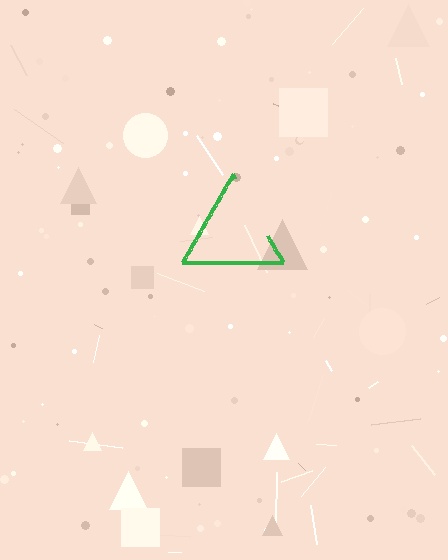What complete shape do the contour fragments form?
The contour fragments form a triangle.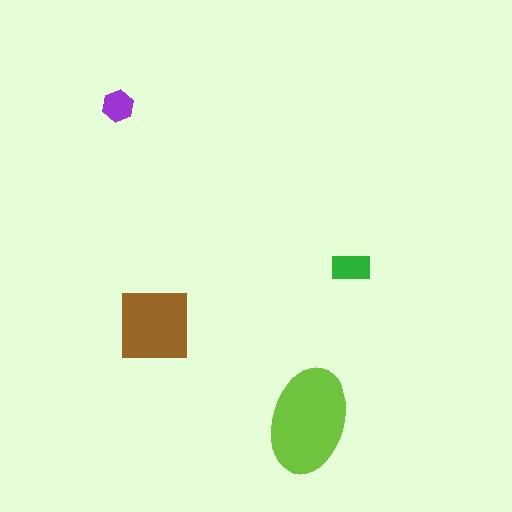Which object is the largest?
The lime ellipse.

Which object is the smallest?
The purple hexagon.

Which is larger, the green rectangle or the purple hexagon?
The green rectangle.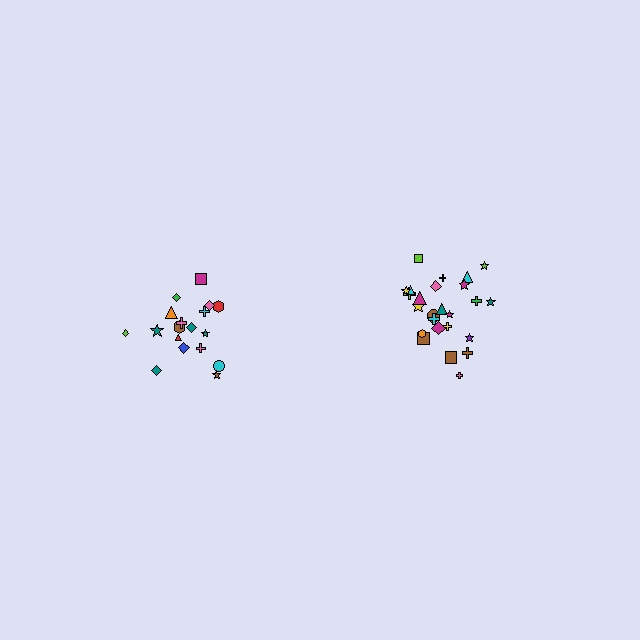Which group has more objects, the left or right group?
The right group.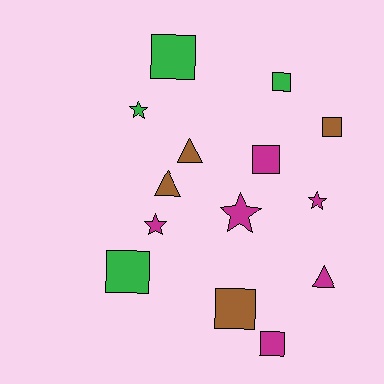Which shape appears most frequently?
Square, with 7 objects.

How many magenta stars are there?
There are 3 magenta stars.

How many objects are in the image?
There are 14 objects.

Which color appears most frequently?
Magenta, with 6 objects.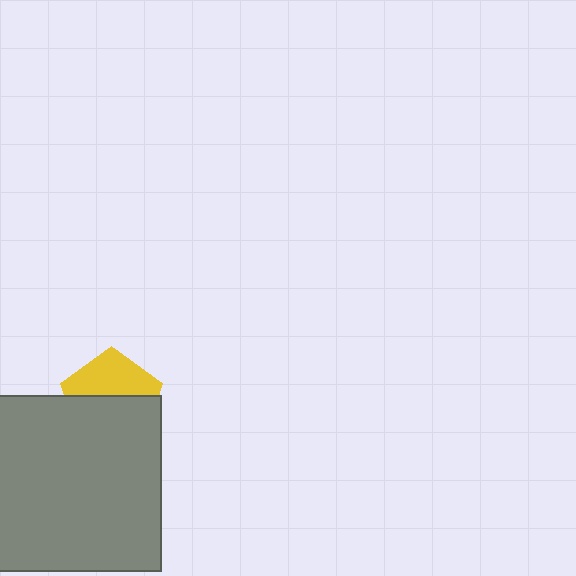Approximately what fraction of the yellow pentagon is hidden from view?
Roughly 55% of the yellow pentagon is hidden behind the gray square.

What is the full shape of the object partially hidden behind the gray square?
The partially hidden object is a yellow pentagon.